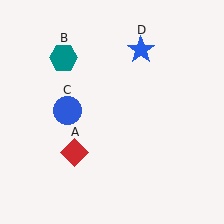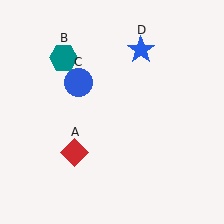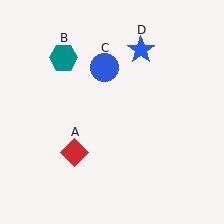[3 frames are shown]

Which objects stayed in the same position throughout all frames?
Red diamond (object A) and teal hexagon (object B) and blue star (object D) remained stationary.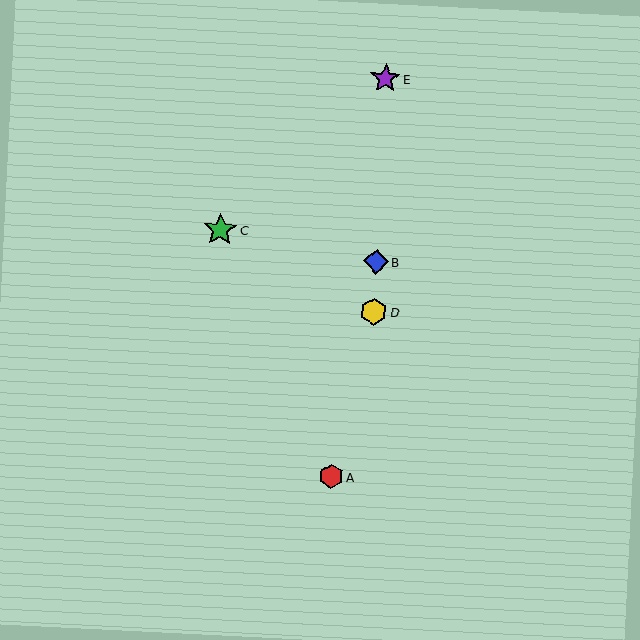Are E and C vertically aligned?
No, E is at x≈385 and C is at x≈220.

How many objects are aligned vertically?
3 objects (B, D, E) are aligned vertically.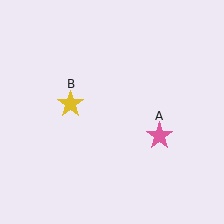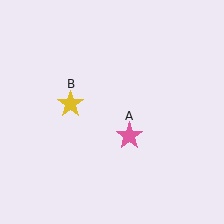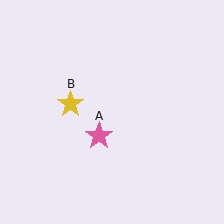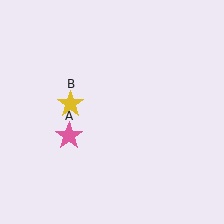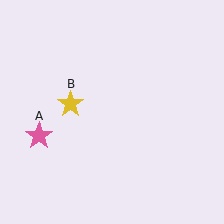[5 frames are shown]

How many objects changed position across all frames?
1 object changed position: pink star (object A).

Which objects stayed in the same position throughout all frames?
Yellow star (object B) remained stationary.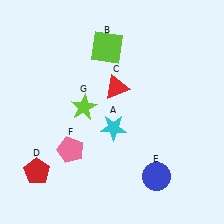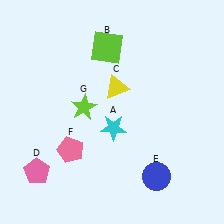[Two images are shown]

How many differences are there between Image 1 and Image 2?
There are 2 differences between the two images.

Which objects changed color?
C changed from red to yellow. D changed from red to pink.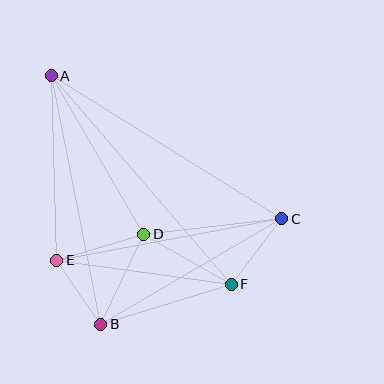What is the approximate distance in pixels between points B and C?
The distance between B and C is approximately 209 pixels.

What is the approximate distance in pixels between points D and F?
The distance between D and F is approximately 101 pixels.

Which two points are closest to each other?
Points B and E are closest to each other.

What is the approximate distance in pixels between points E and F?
The distance between E and F is approximately 176 pixels.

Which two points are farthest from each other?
Points A and F are farthest from each other.